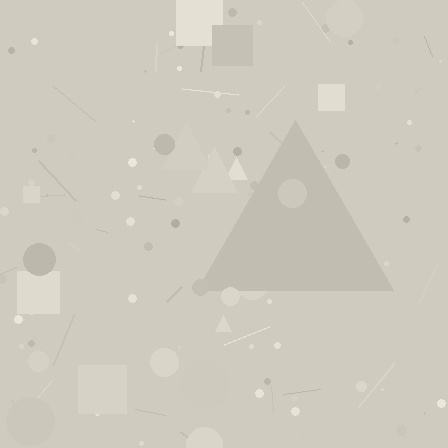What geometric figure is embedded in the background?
A triangle is embedded in the background.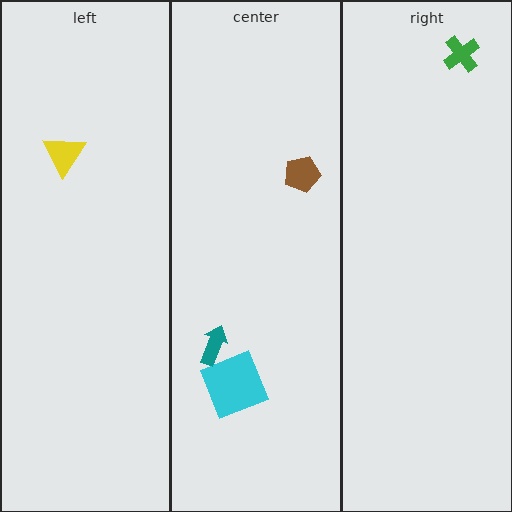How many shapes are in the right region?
1.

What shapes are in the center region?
The brown pentagon, the cyan square, the teal arrow.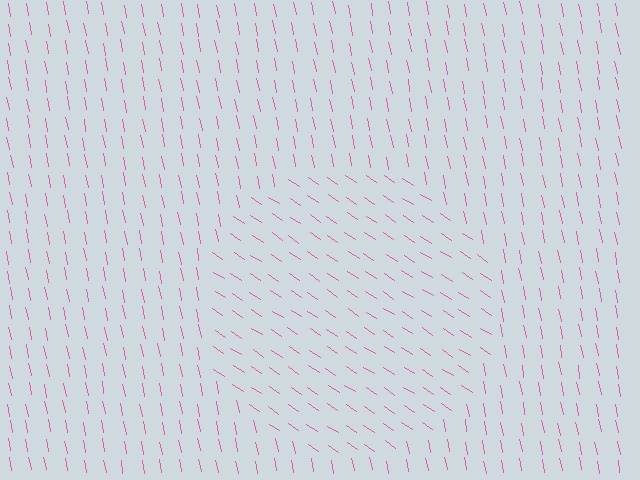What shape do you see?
I see a circle.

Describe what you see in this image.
The image is filled with small pink line segments. A circle region in the image has lines oriented differently from the surrounding lines, creating a visible texture boundary.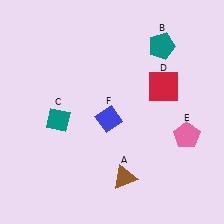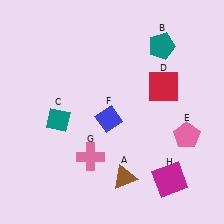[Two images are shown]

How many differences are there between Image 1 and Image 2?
There are 2 differences between the two images.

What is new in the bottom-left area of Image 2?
A pink cross (G) was added in the bottom-left area of Image 2.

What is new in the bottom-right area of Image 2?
A magenta square (H) was added in the bottom-right area of Image 2.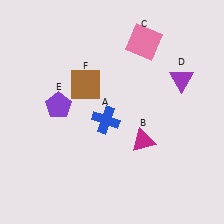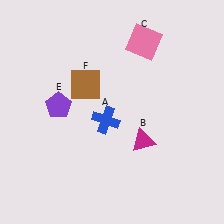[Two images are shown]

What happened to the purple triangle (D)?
The purple triangle (D) was removed in Image 2. It was in the top-right area of Image 1.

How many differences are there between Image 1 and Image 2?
There is 1 difference between the two images.